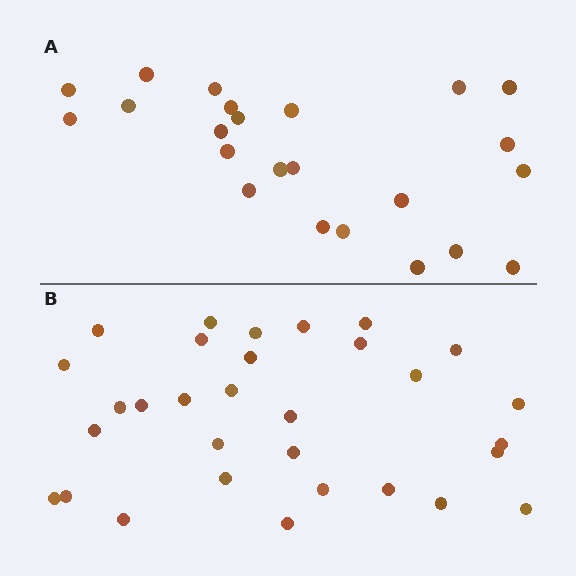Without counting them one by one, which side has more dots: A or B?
Region B (the bottom region) has more dots.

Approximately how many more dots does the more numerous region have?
Region B has roughly 8 or so more dots than region A.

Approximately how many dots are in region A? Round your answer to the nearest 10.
About 20 dots. (The exact count is 23, which rounds to 20.)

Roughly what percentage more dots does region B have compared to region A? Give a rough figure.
About 35% more.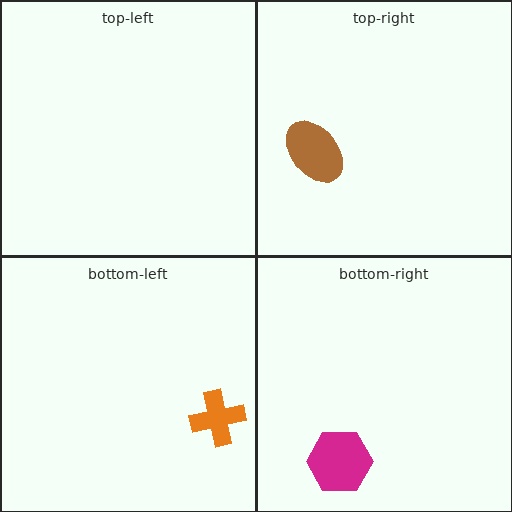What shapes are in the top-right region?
The brown ellipse.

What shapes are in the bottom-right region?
The magenta hexagon.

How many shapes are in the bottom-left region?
1.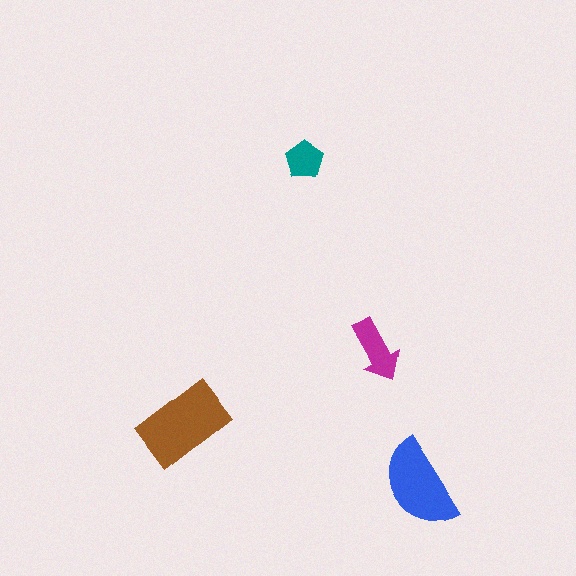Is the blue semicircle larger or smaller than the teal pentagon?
Larger.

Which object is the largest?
The brown rectangle.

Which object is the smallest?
The teal pentagon.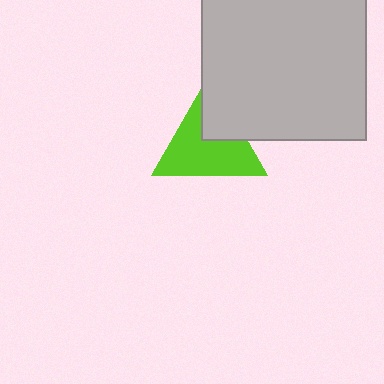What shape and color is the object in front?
The object in front is a light gray rectangle.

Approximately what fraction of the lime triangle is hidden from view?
Roughly 30% of the lime triangle is hidden behind the light gray rectangle.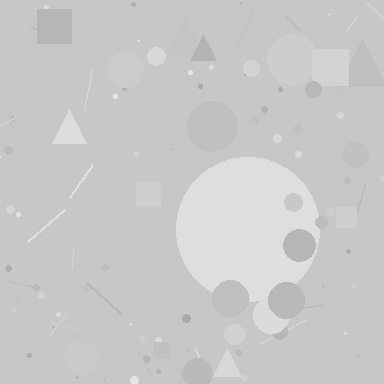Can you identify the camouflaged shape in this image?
The camouflaged shape is a circle.